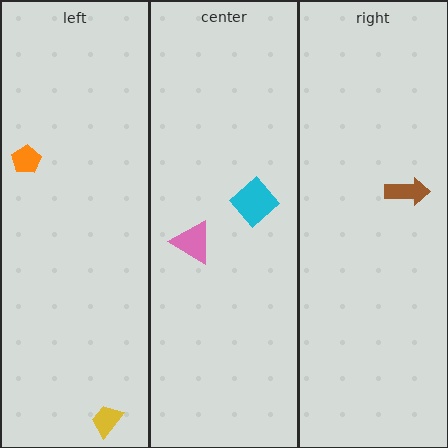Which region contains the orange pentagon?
The left region.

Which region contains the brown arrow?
The right region.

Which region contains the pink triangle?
The center region.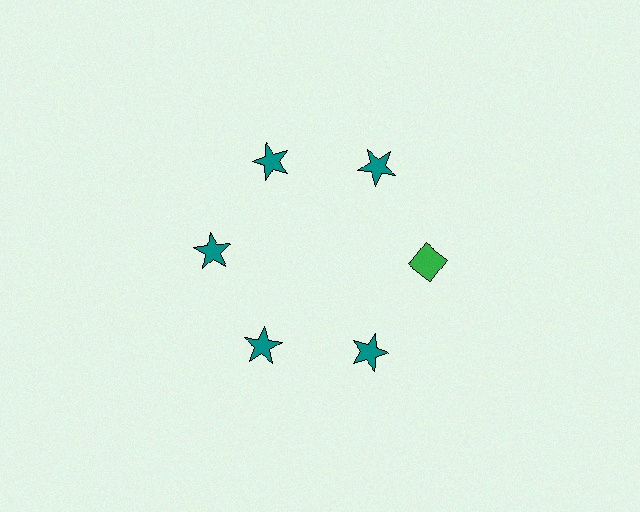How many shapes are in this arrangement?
There are 6 shapes arranged in a ring pattern.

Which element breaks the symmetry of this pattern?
The green diamond at roughly the 3 o'clock position breaks the symmetry. All other shapes are teal stars.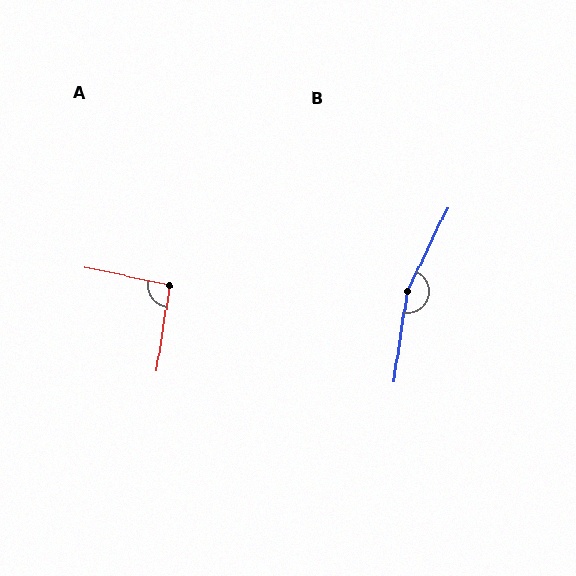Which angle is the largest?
B, at approximately 162 degrees.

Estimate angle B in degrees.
Approximately 162 degrees.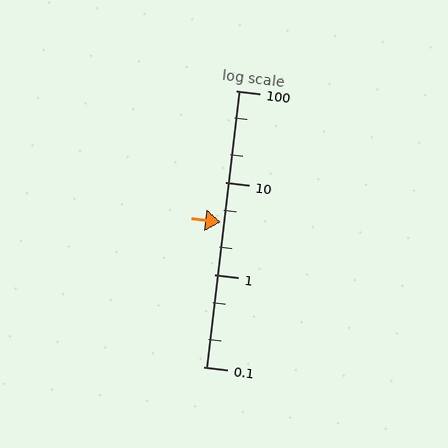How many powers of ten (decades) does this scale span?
The scale spans 3 decades, from 0.1 to 100.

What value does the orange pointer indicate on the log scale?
The pointer indicates approximately 3.7.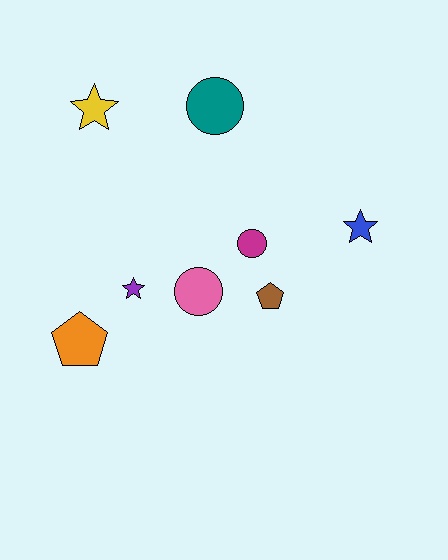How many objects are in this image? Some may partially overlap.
There are 8 objects.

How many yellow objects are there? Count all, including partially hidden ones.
There is 1 yellow object.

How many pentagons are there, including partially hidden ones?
There are 2 pentagons.